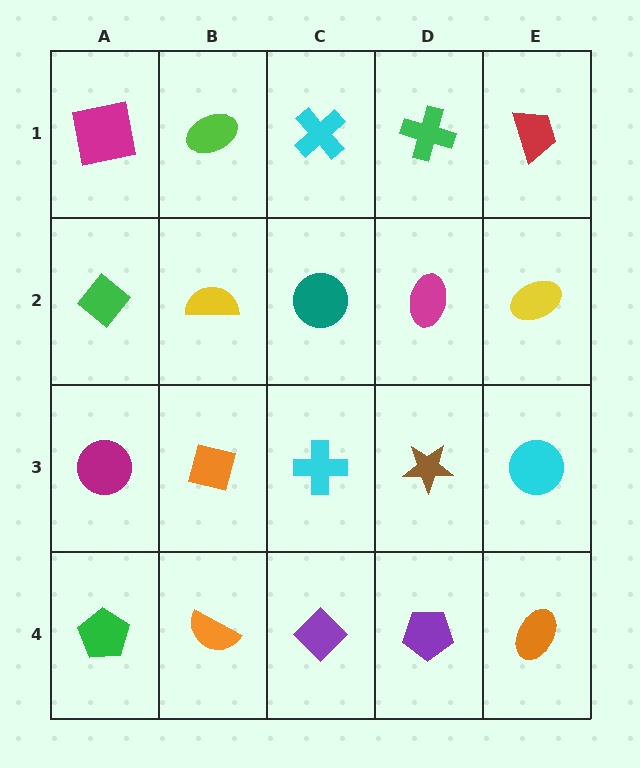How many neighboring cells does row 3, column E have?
3.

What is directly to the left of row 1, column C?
A lime ellipse.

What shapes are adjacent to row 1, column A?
A green diamond (row 2, column A), a lime ellipse (row 1, column B).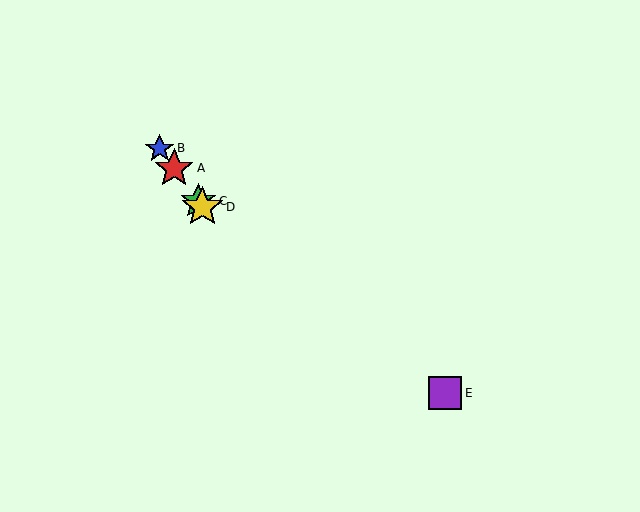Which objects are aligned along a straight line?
Objects A, B, C, D are aligned along a straight line.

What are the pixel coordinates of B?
Object B is at (160, 148).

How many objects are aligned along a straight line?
4 objects (A, B, C, D) are aligned along a straight line.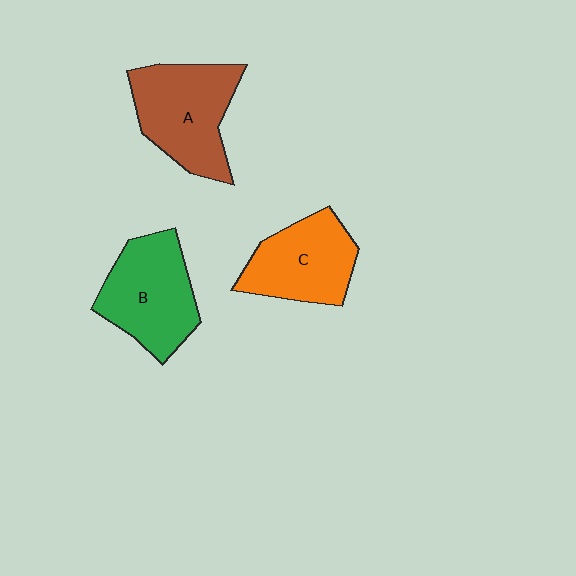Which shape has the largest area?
Shape A (brown).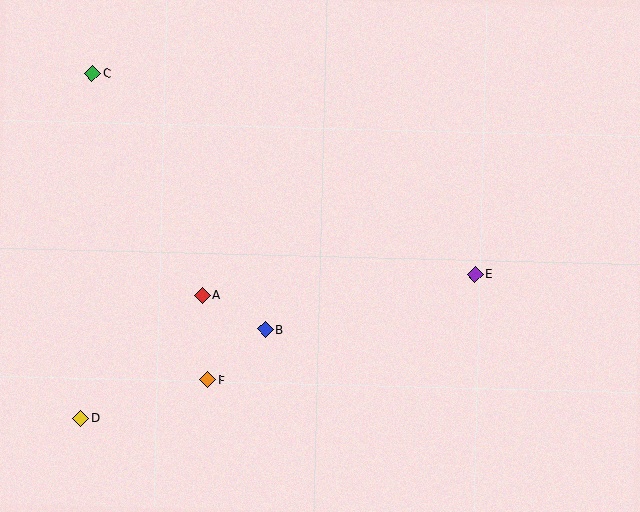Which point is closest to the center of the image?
Point B at (265, 329) is closest to the center.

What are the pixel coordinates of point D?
Point D is at (81, 418).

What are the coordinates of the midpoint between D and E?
The midpoint between D and E is at (278, 346).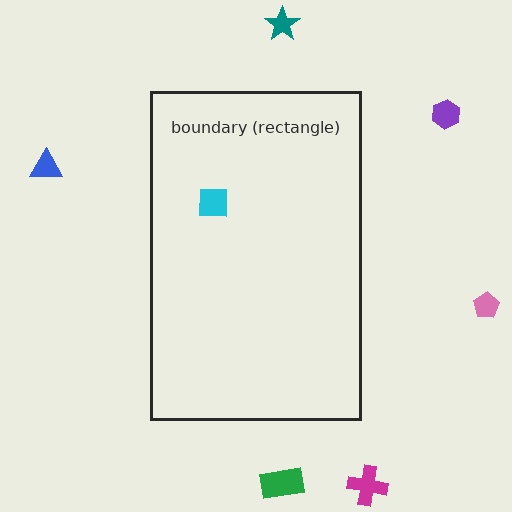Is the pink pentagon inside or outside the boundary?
Outside.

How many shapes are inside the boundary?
1 inside, 6 outside.